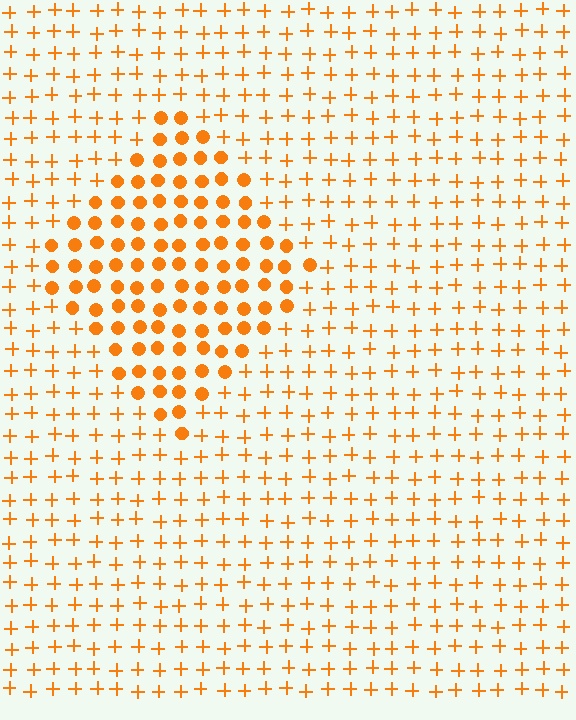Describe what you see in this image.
The image is filled with small orange elements arranged in a uniform grid. A diamond-shaped region contains circles, while the surrounding area contains plus signs. The boundary is defined purely by the change in element shape.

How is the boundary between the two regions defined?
The boundary is defined by a change in element shape: circles inside vs. plus signs outside. All elements share the same color and spacing.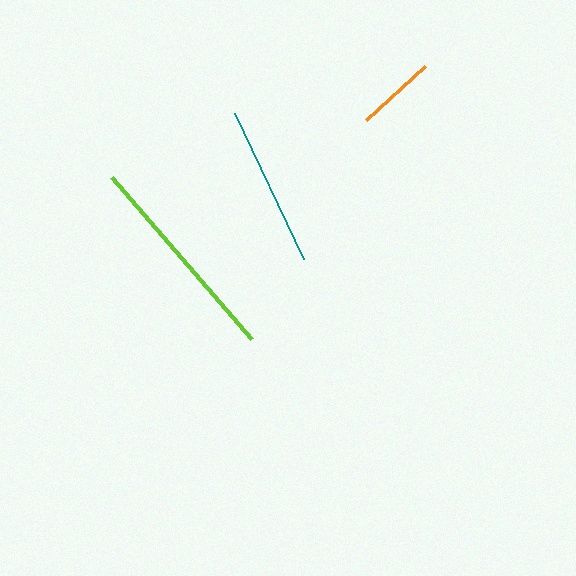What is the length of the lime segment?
The lime segment is approximately 215 pixels long.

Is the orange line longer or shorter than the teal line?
The teal line is longer than the orange line.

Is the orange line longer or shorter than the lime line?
The lime line is longer than the orange line.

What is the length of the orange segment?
The orange segment is approximately 80 pixels long.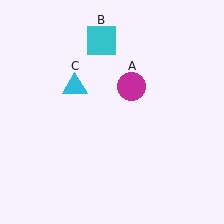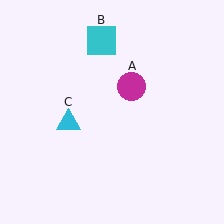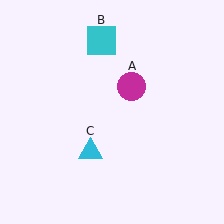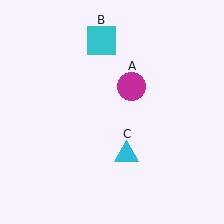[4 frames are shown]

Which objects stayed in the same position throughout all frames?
Magenta circle (object A) and cyan square (object B) remained stationary.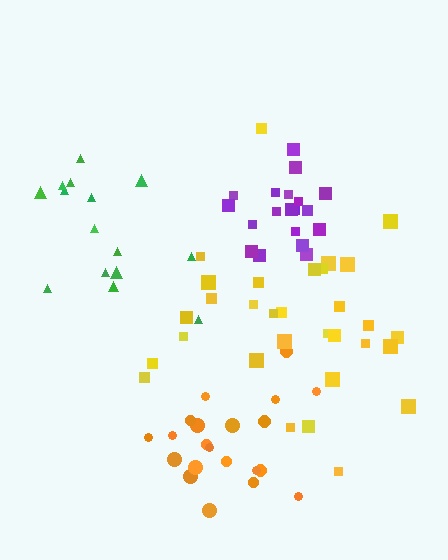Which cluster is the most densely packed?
Purple.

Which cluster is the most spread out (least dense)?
Yellow.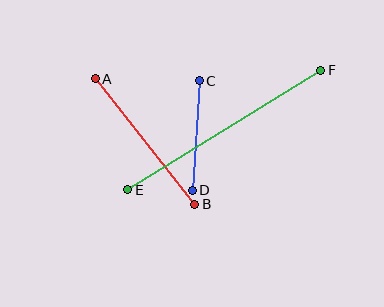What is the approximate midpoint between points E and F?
The midpoint is at approximately (224, 130) pixels.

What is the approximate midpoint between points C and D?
The midpoint is at approximately (196, 136) pixels.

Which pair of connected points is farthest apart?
Points E and F are farthest apart.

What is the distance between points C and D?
The distance is approximately 110 pixels.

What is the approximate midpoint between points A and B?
The midpoint is at approximately (145, 141) pixels.